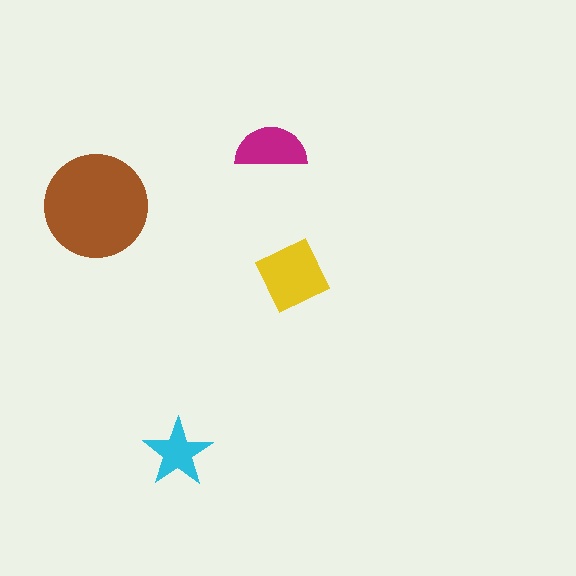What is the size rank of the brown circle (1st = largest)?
1st.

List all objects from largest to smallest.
The brown circle, the yellow square, the magenta semicircle, the cyan star.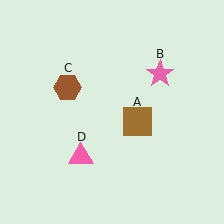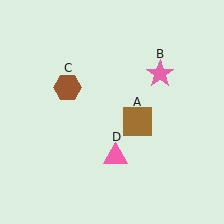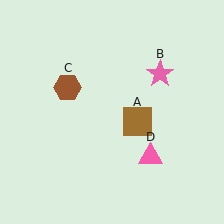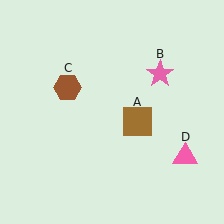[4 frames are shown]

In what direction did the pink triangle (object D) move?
The pink triangle (object D) moved right.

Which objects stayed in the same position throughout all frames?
Brown square (object A) and pink star (object B) and brown hexagon (object C) remained stationary.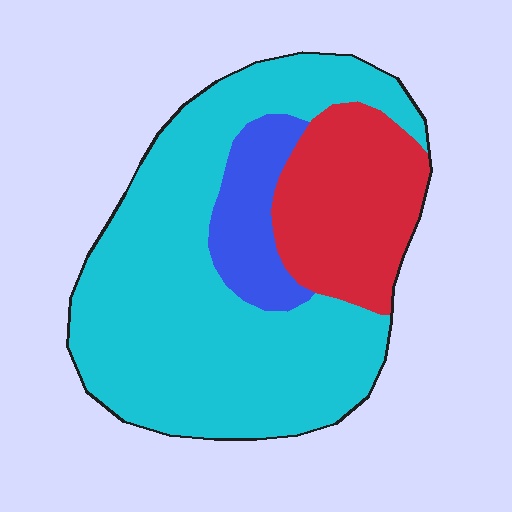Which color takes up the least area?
Blue, at roughly 10%.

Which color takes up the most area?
Cyan, at roughly 65%.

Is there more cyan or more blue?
Cyan.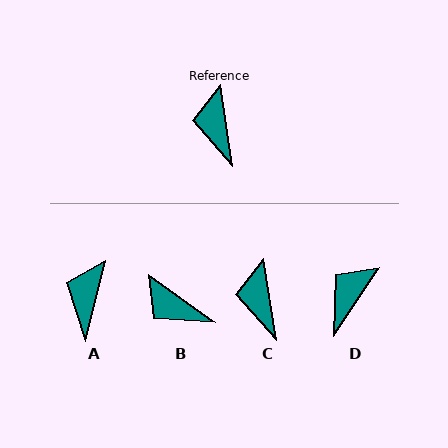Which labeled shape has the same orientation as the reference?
C.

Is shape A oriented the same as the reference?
No, it is off by about 22 degrees.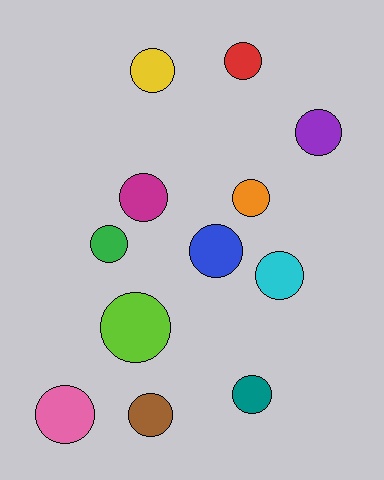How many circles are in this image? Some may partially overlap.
There are 12 circles.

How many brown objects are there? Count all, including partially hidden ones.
There is 1 brown object.